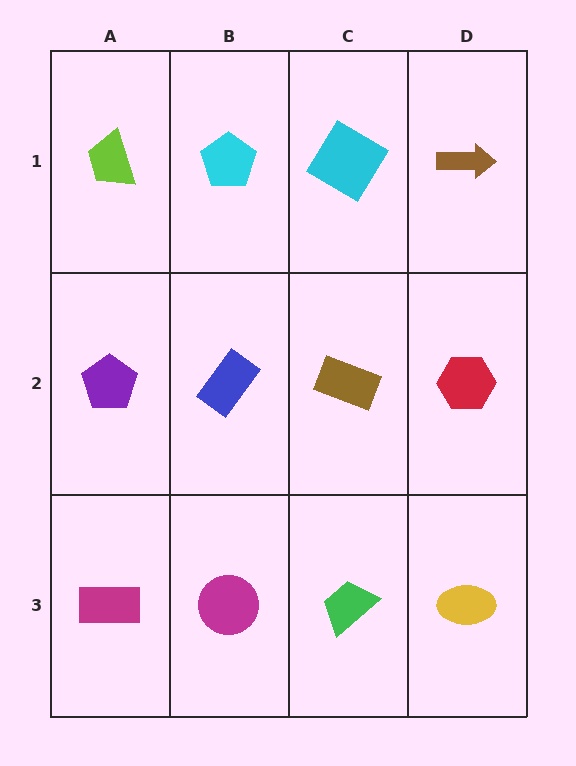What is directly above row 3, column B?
A blue rectangle.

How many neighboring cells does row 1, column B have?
3.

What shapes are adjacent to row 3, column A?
A purple pentagon (row 2, column A), a magenta circle (row 3, column B).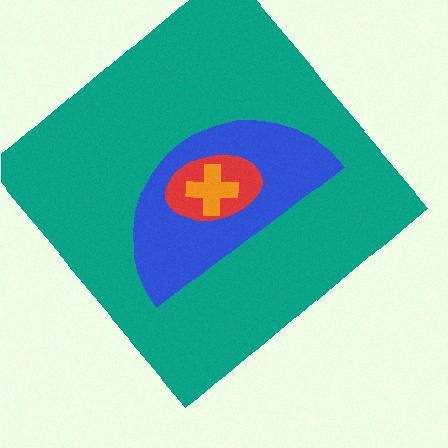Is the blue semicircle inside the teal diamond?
Yes.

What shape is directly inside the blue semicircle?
The red ellipse.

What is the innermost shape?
The orange cross.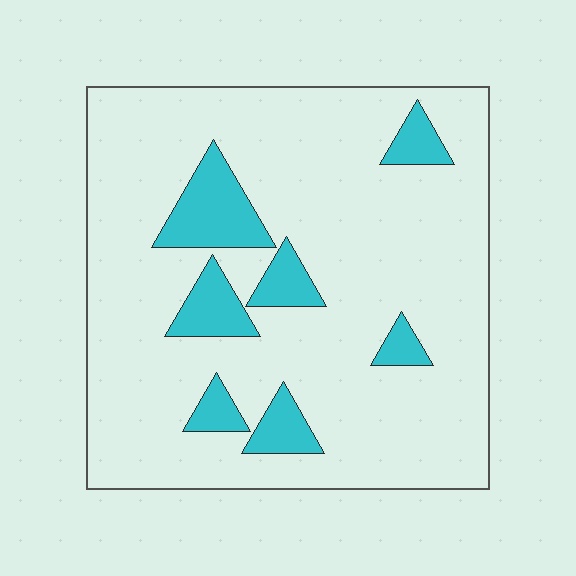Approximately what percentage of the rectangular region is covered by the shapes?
Approximately 15%.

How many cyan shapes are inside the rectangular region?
7.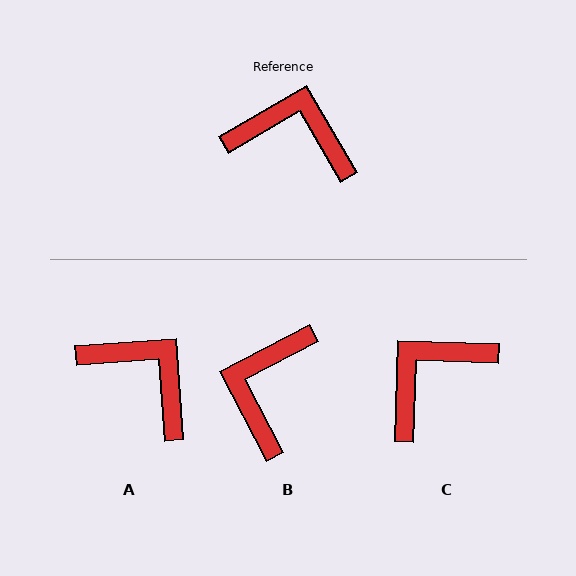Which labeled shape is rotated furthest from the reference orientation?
B, about 87 degrees away.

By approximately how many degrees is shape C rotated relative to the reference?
Approximately 58 degrees counter-clockwise.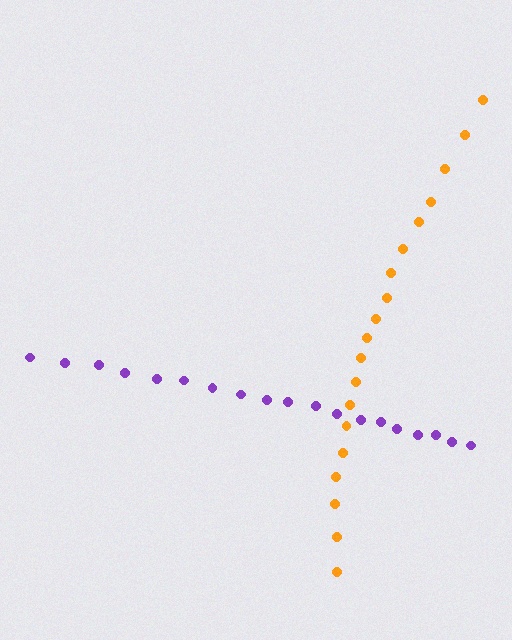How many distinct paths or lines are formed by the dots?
There are 2 distinct paths.